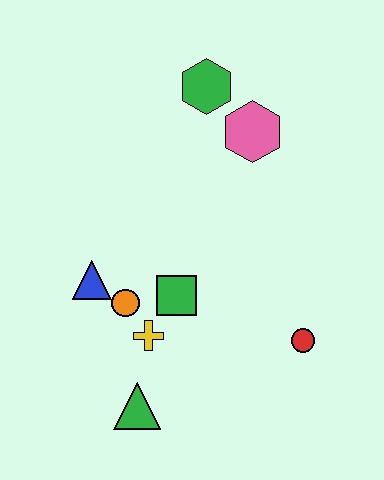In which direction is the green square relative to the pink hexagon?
The green square is below the pink hexagon.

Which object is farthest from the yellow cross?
The green hexagon is farthest from the yellow cross.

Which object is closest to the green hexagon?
The pink hexagon is closest to the green hexagon.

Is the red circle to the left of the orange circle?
No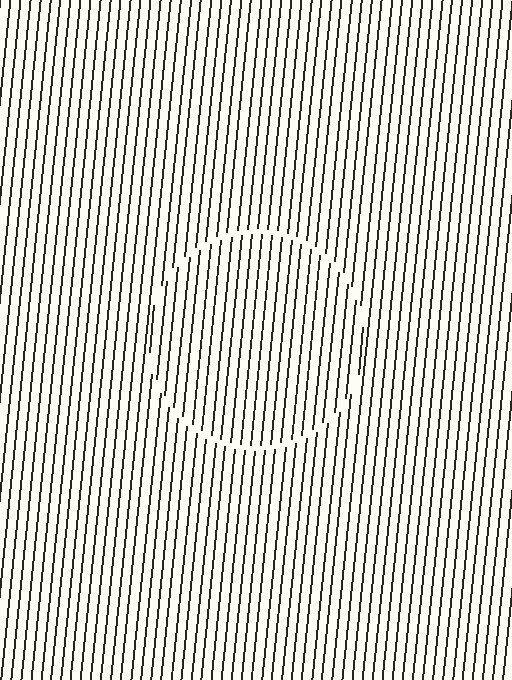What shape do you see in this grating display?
An illusory circle. The interior of the shape contains the same grating, shifted by half a period — the contour is defined by the phase discontinuity where line-ends from the inner and outer gratings abut.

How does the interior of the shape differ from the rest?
The interior of the shape contains the same grating, shifted by half a period — the contour is defined by the phase discontinuity where line-ends from the inner and outer gratings abut.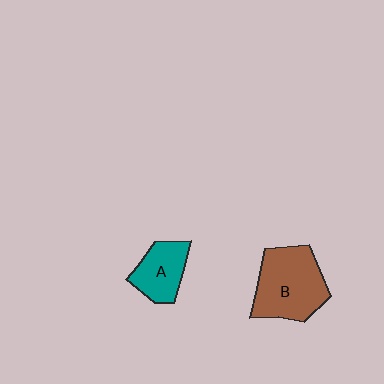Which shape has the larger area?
Shape B (brown).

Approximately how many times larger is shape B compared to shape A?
Approximately 1.7 times.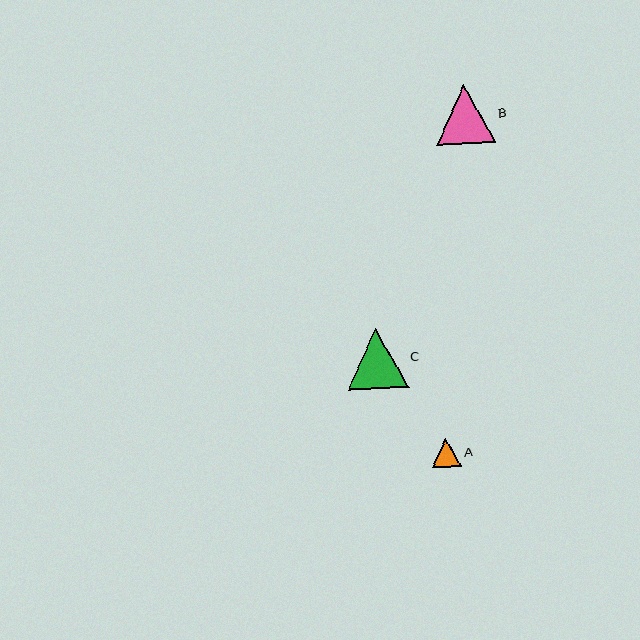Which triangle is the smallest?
Triangle A is the smallest with a size of approximately 29 pixels.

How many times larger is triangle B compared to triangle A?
Triangle B is approximately 2.0 times the size of triangle A.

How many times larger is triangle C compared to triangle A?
Triangle C is approximately 2.1 times the size of triangle A.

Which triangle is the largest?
Triangle C is the largest with a size of approximately 61 pixels.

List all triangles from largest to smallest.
From largest to smallest: C, B, A.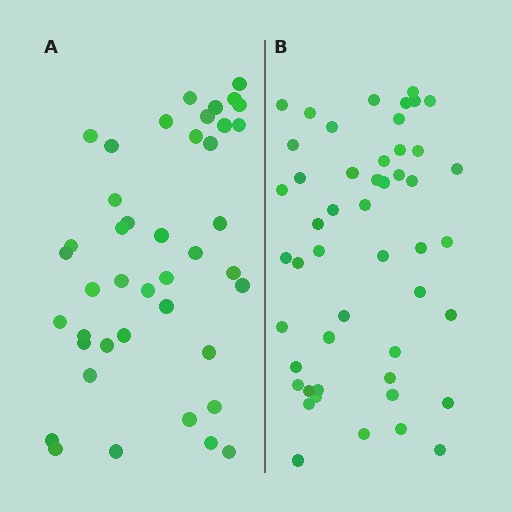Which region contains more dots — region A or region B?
Region B (the right region) has more dots.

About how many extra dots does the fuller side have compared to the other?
Region B has roughly 8 or so more dots than region A.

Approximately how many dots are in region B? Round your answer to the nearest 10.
About 50 dots. (The exact count is 49, which rounds to 50.)